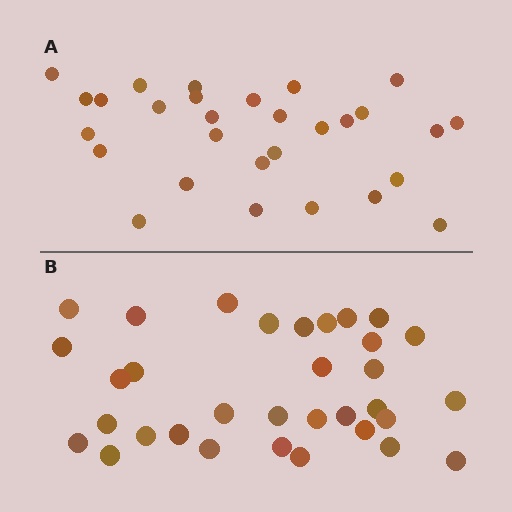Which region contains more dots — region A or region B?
Region B (the bottom region) has more dots.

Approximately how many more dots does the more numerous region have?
Region B has about 4 more dots than region A.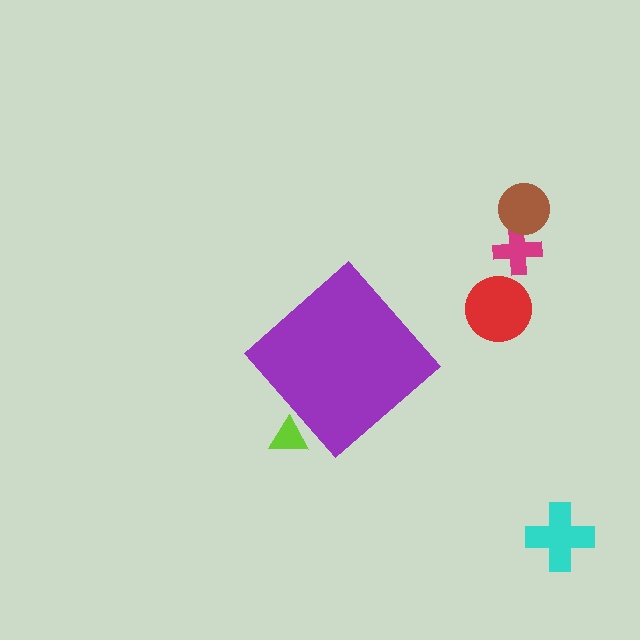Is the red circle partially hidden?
No, the red circle is fully visible.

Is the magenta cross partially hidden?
No, the magenta cross is fully visible.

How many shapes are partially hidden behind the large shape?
1 shape is partially hidden.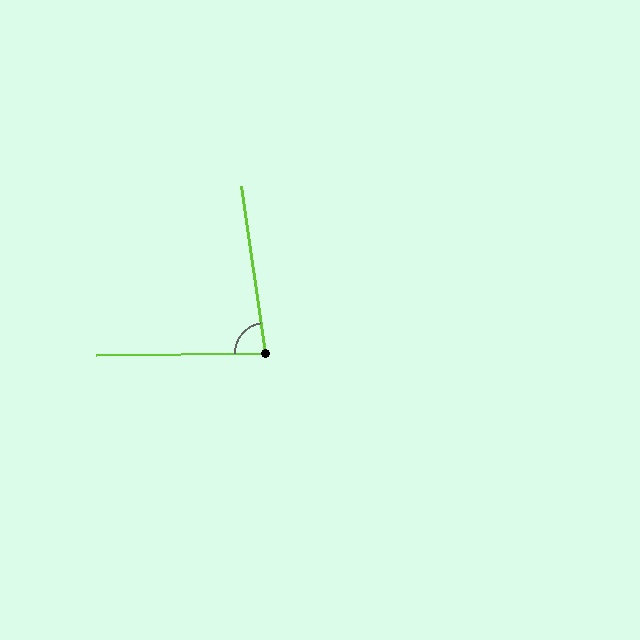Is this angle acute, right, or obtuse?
It is acute.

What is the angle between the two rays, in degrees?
Approximately 83 degrees.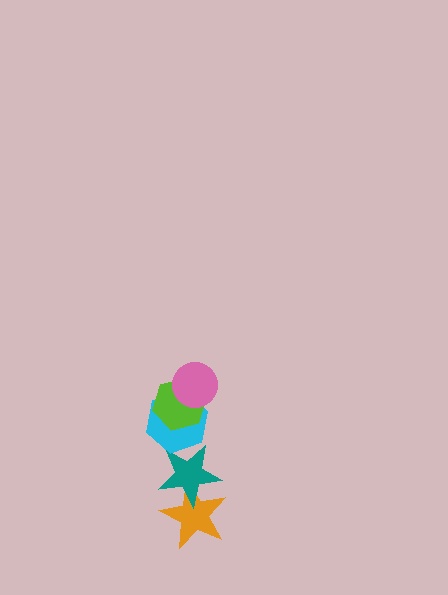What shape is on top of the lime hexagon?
The pink circle is on top of the lime hexagon.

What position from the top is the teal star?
The teal star is 4th from the top.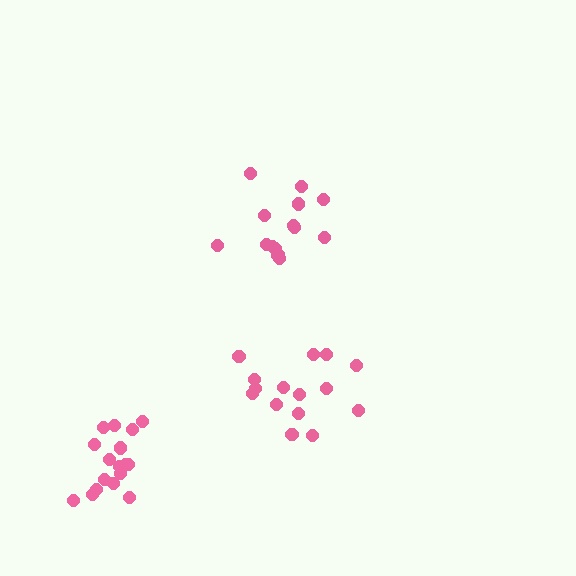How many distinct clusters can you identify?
There are 3 distinct clusters.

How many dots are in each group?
Group 1: 15 dots, Group 2: 15 dots, Group 3: 17 dots (47 total).